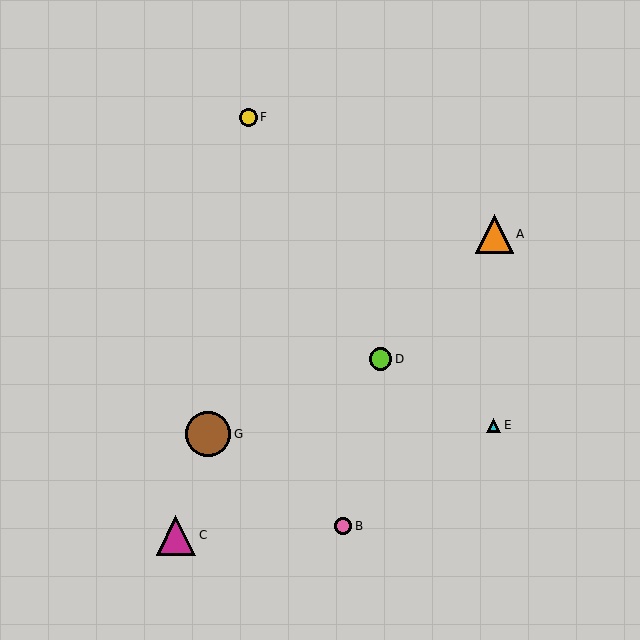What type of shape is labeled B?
Shape B is a pink circle.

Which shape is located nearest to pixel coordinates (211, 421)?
The brown circle (labeled G) at (208, 434) is nearest to that location.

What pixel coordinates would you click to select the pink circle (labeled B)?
Click at (343, 526) to select the pink circle B.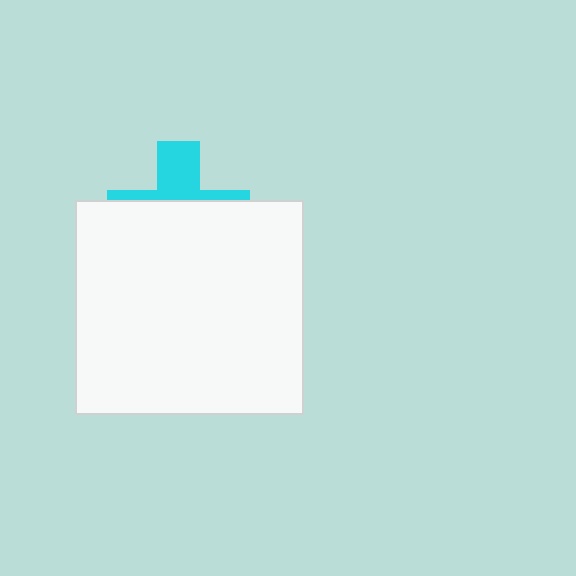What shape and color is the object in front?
The object in front is a white rectangle.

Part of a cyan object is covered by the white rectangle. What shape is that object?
It is a cross.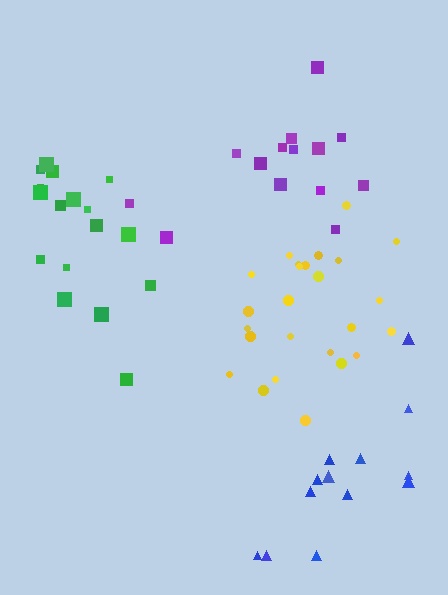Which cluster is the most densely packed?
Yellow.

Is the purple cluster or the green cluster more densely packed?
Green.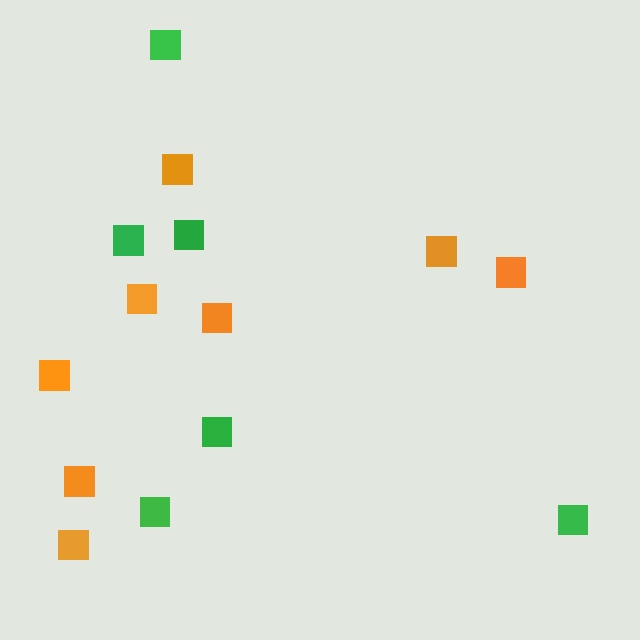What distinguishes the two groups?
There are 2 groups: one group of green squares (6) and one group of orange squares (8).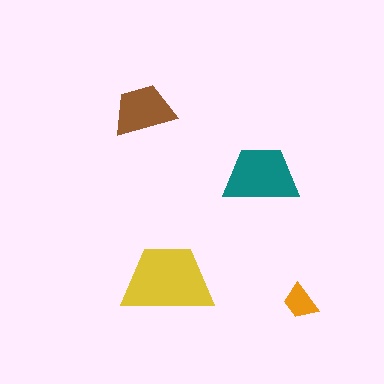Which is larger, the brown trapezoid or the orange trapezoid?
The brown one.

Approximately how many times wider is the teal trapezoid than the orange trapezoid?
About 2 times wider.